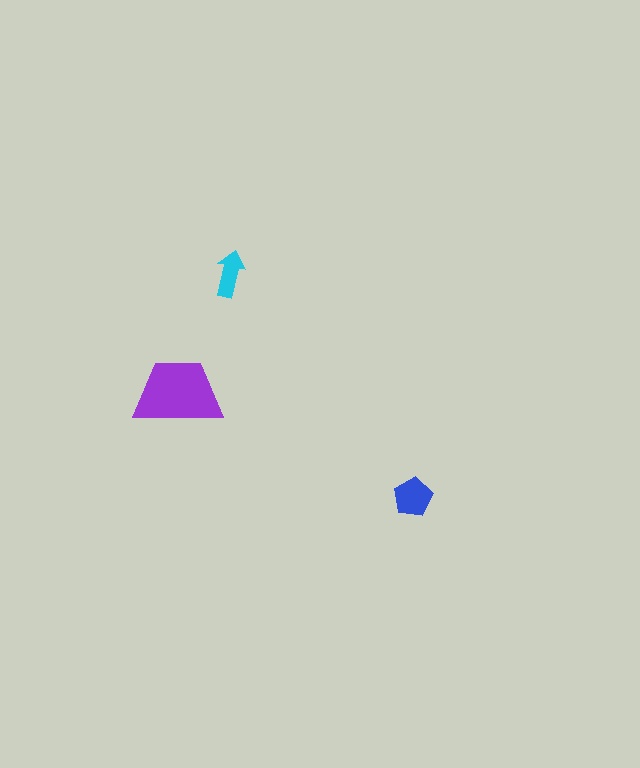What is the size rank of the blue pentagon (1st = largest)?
2nd.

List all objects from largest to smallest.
The purple trapezoid, the blue pentagon, the cyan arrow.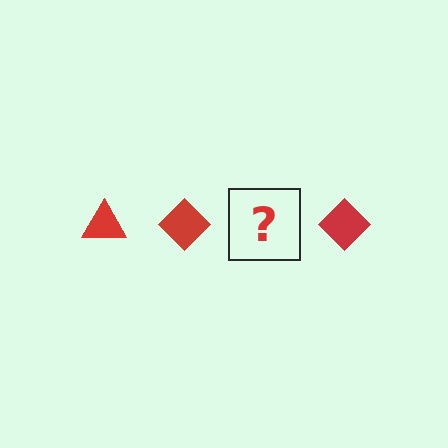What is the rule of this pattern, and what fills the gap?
The rule is that the pattern cycles through triangle, diamond shapes in red. The gap should be filled with a red triangle.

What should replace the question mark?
The question mark should be replaced with a red triangle.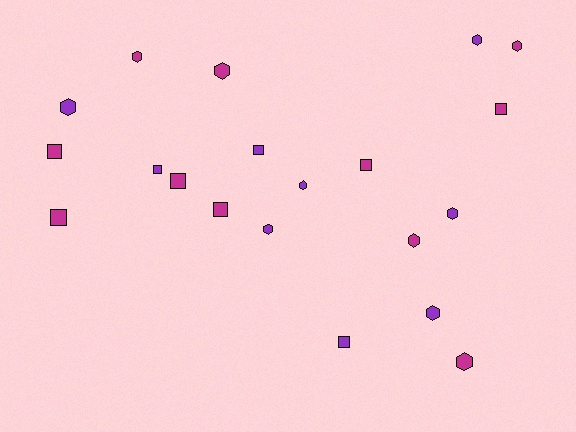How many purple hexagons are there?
There are 6 purple hexagons.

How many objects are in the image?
There are 20 objects.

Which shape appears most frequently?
Hexagon, with 11 objects.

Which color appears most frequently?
Magenta, with 11 objects.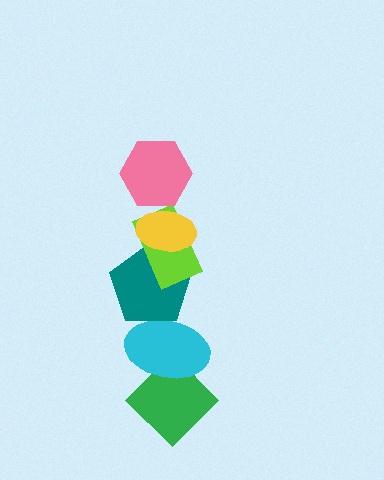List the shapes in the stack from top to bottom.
From top to bottom: the pink hexagon, the yellow ellipse, the lime rectangle, the teal pentagon, the cyan ellipse, the green diamond.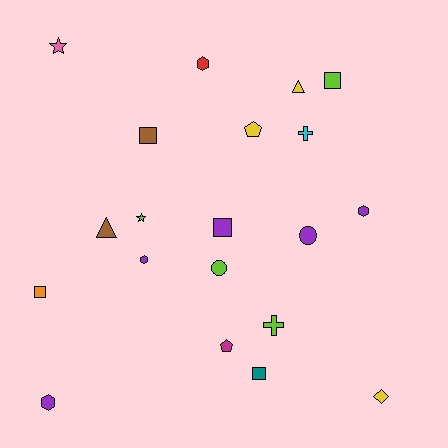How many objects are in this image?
There are 20 objects.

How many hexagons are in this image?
There are 4 hexagons.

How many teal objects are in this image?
There is 1 teal object.